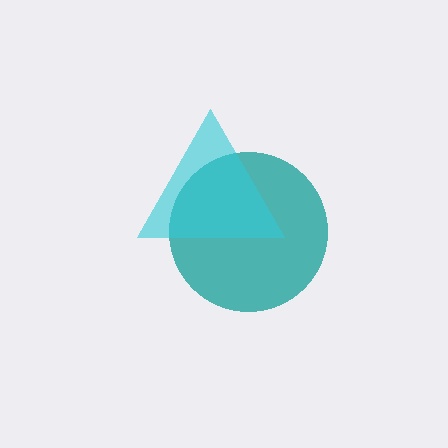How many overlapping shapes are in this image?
There are 2 overlapping shapes in the image.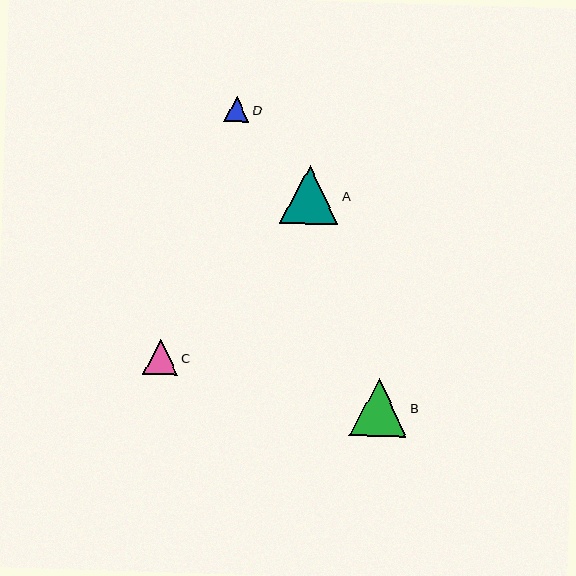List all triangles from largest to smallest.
From largest to smallest: A, B, C, D.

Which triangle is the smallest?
Triangle D is the smallest with a size of approximately 25 pixels.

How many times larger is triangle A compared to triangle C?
Triangle A is approximately 1.7 times the size of triangle C.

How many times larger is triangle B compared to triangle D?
Triangle B is approximately 2.3 times the size of triangle D.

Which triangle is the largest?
Triangle A is the largest with a size of approximately 58 pixels.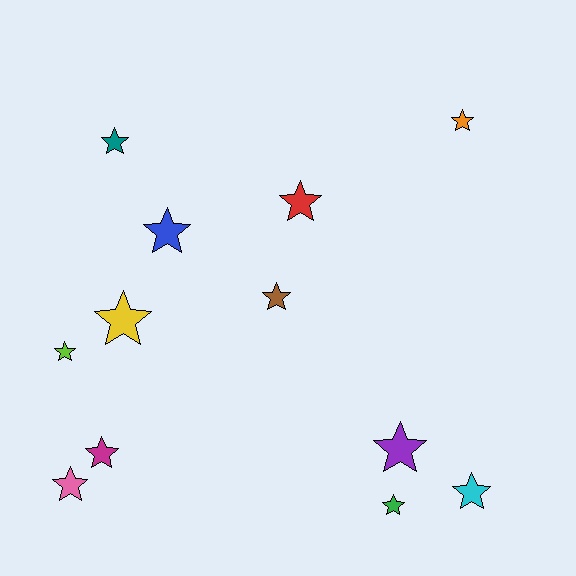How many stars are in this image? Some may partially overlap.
There are 12 stars.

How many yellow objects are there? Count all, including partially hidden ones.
There is 1 yellow object.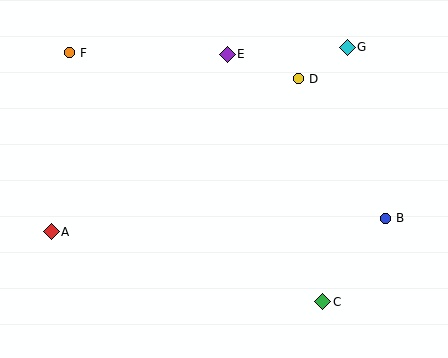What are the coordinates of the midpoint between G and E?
The midpoint between G and E is at (287, 51).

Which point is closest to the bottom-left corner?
Point A is closest to the bottom-left corner.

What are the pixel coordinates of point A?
Point A is at (51, 232).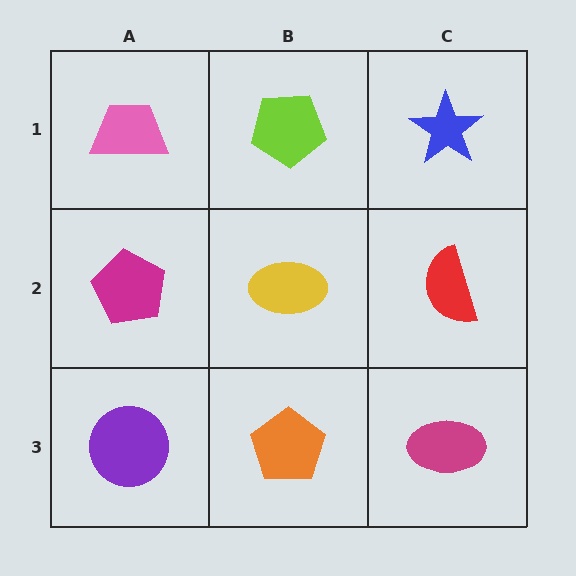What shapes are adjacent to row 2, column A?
A pink trapezoid (row 1, column A), a purple circle (row 3, column A), a yellow ellipse (row 2, column B).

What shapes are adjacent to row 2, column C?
A blue star (row 1, column C), a magenta ellipse (row 3, column C), a yellow ellipse (row 2, column B).